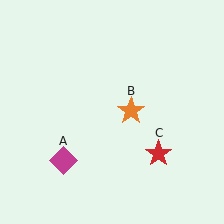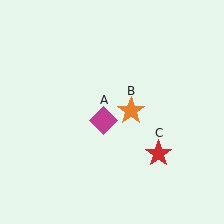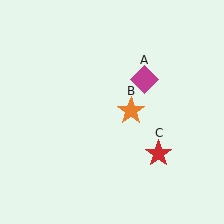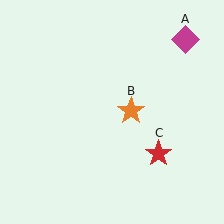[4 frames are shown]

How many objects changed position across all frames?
1 object changed position: magenta diamond (object A).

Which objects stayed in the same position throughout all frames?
Orange star (object B) and red star (object C) remained stationary.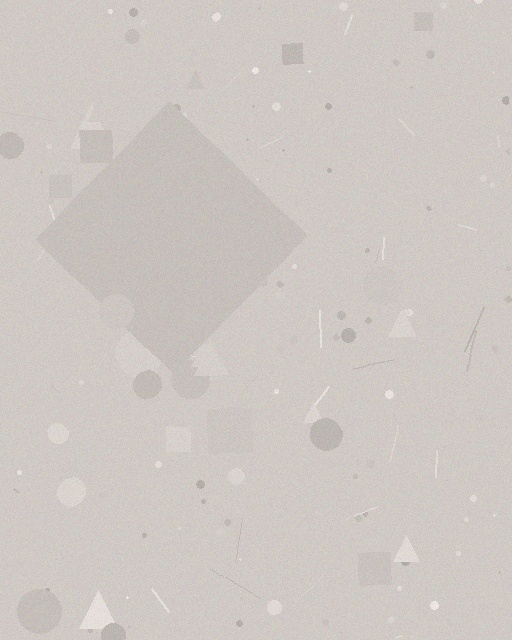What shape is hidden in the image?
A diamond is hidden in the image.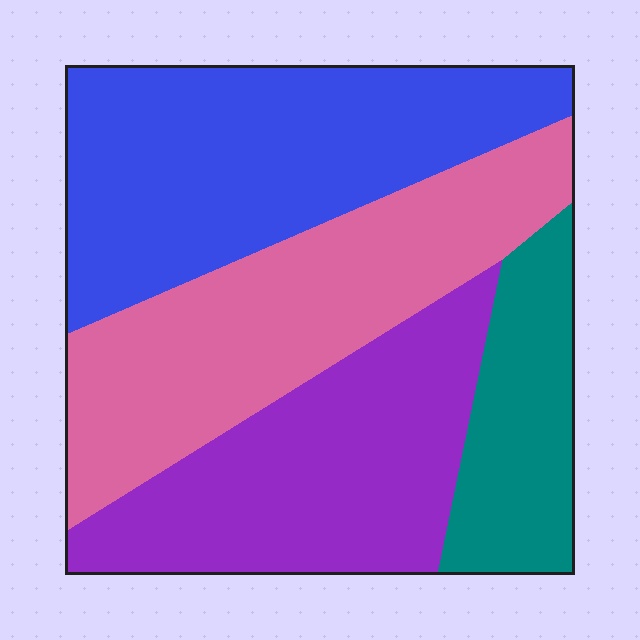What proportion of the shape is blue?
Blue takes up between a quarter and a half of the shape.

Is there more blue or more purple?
Blue.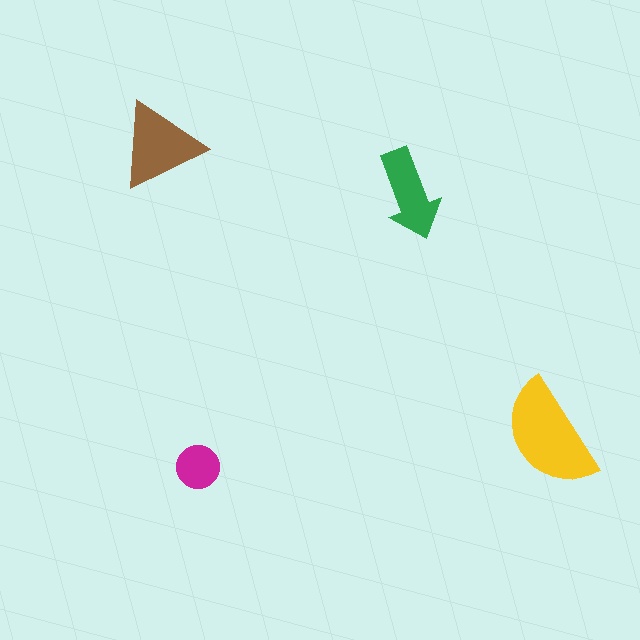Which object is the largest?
The yellow semicircle.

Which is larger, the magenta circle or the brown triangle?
The brown triangle.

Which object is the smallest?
The magenta circle.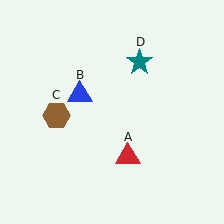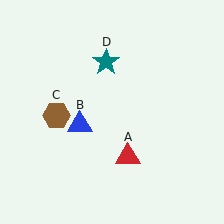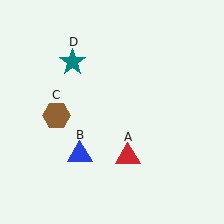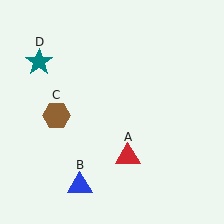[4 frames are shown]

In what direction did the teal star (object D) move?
The teal star (object D) moved left.